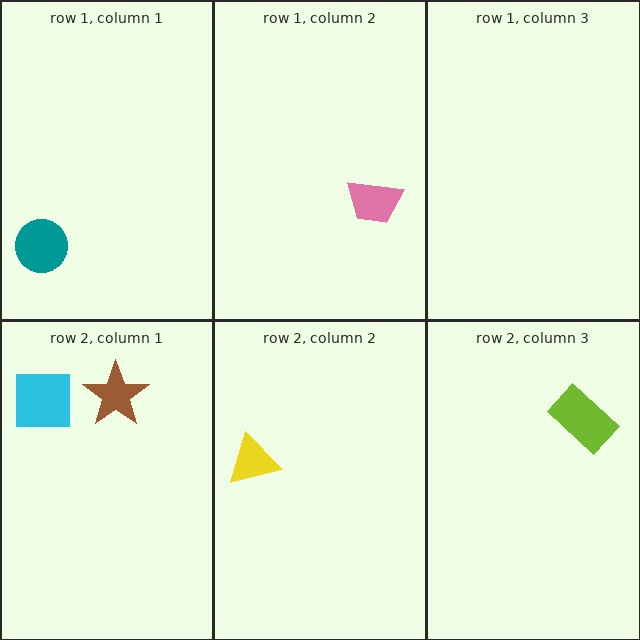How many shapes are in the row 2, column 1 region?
2.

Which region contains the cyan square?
The row 2, column 1 region.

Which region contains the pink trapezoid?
The row 1, column 2 region.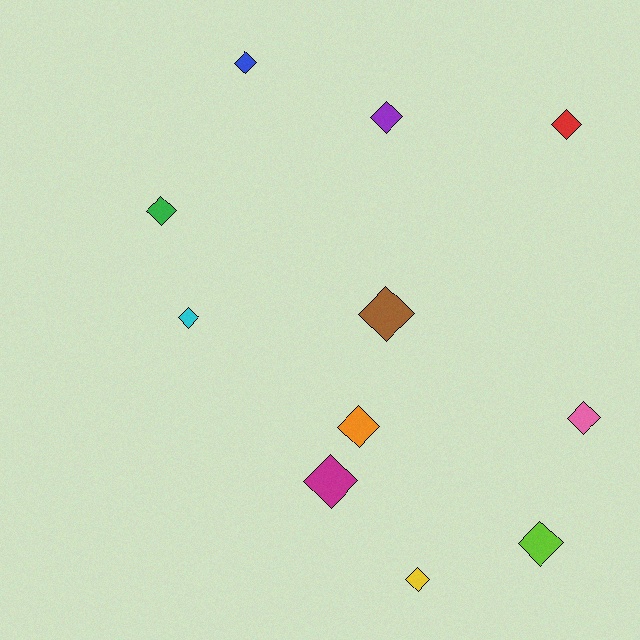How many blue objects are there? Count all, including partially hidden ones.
There is 1 blue object.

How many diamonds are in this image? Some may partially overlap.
There are 11 diamonds.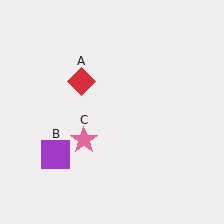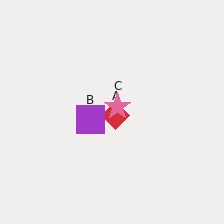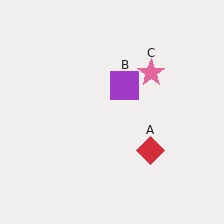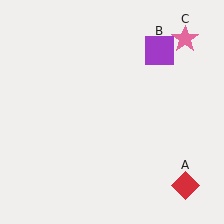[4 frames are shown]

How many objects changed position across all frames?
3 objects changed position: red diamond (object A), purple square (object B), pink star (object C).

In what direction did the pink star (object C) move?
The pink star (object C) moved up and to the right.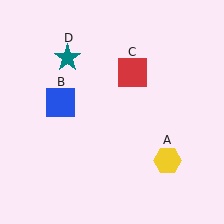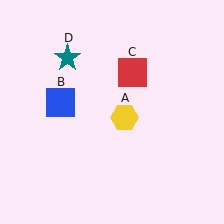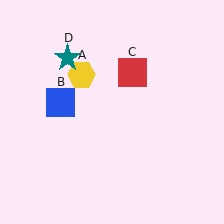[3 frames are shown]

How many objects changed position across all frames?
1 object changed position: yellow hexagon (object A).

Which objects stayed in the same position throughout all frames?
Blue square (object B) and red square (object C) and teal star (object D) remained stationary.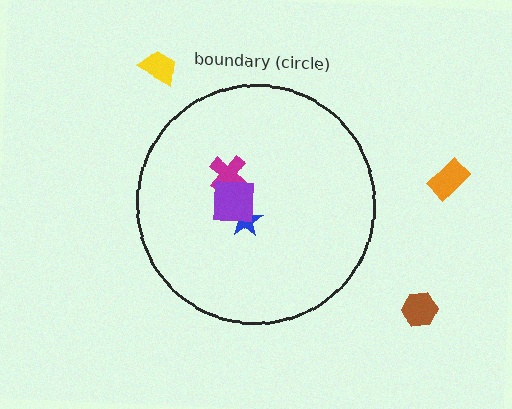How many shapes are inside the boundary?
3 inside, 3 outside.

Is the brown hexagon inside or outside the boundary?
Outside.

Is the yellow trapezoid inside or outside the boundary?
Outside.